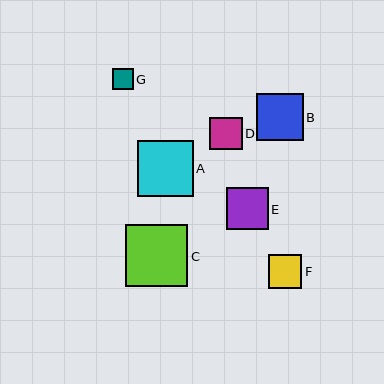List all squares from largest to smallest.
From largest to smallest: C, A, B, E, F, D, G.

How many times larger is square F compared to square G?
Square F is approximately 1.6 times the size of square G.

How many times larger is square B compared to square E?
Square B is approximately 1.1 times the size of square E.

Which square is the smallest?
Square G is the smallest with a size of approximately 21 pixels.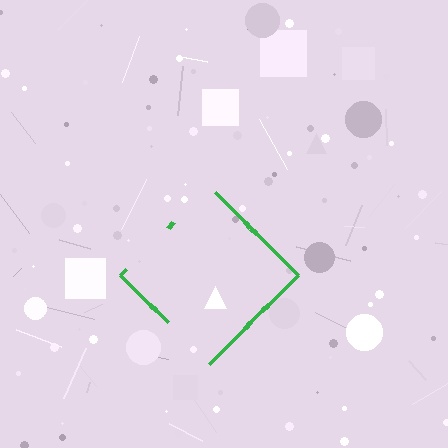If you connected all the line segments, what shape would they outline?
They would outline a diamond.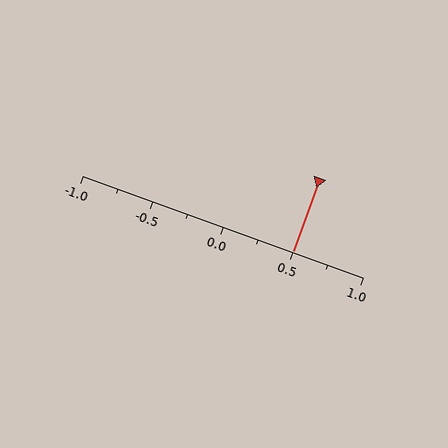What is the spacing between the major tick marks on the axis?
The major ticks are spaced 0.5 apart.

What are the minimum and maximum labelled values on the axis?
The axis runs from -1.0 to 1.0.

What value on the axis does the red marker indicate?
The marker indicates approximately 0.5.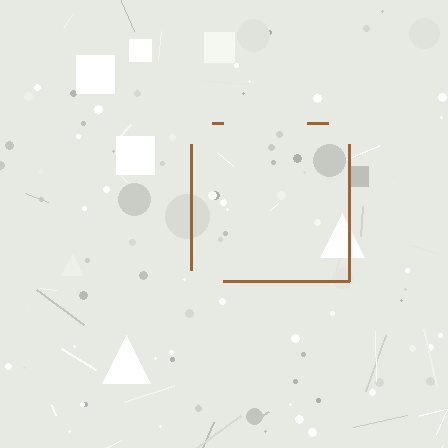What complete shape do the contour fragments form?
The contour fragments form a square.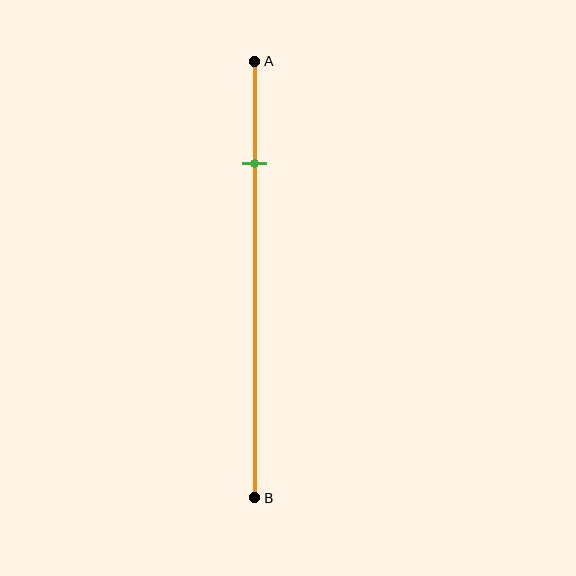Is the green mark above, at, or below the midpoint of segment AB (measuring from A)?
The green mark is above the midpoint of segment AB.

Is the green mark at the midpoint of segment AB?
No, the mark is at about 25% from A, not at the 50% midpoint.